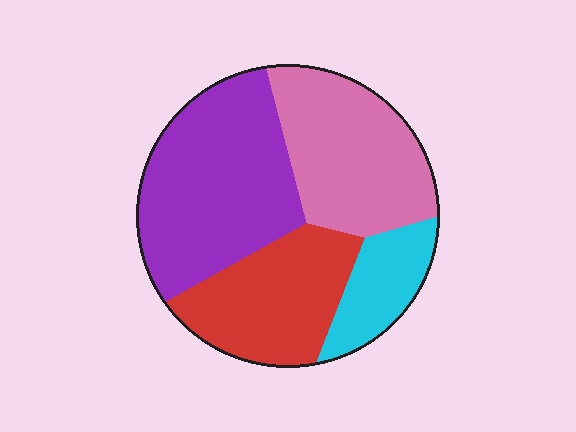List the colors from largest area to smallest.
From largest to smallest: purple, pink, red, cyan.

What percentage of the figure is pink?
Pink takes up about one quarter (1/4) of the figure.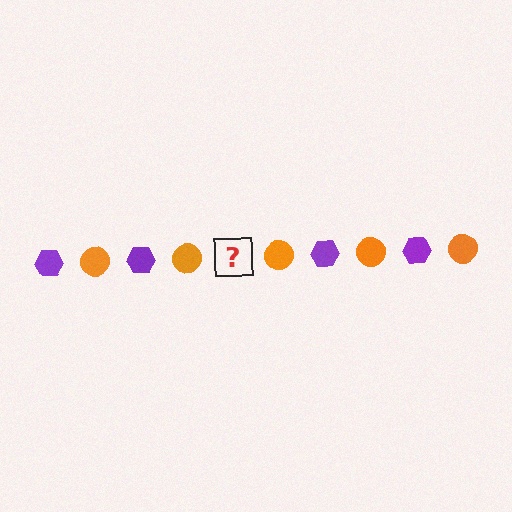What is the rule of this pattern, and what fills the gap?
The rule is that the pattern alternates between purple hexagon and orange circle. The gap should be filled with a purple hexagon.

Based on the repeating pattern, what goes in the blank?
The blank should be a purple hexagon.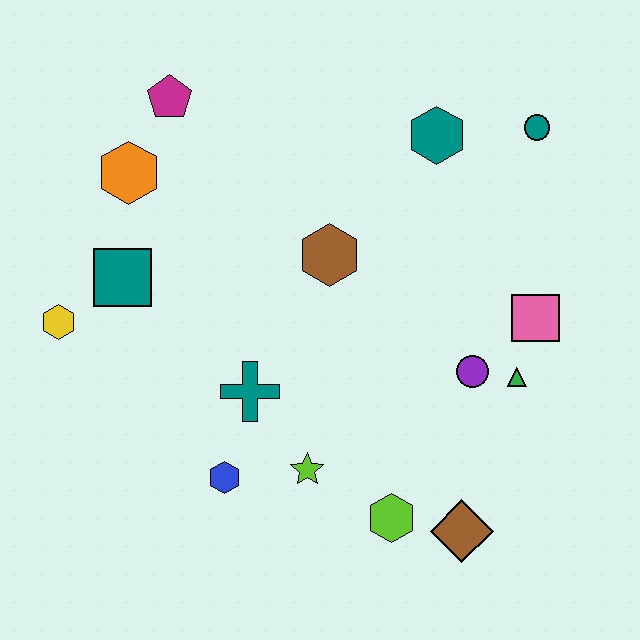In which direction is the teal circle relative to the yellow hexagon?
The teal circle is to the right of the yellow hexagon.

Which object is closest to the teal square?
The yellow hexagon is closest to the teal square.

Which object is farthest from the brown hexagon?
The brown diamond is farthest from the brown hexagon.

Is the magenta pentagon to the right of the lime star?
No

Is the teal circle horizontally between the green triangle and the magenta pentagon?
No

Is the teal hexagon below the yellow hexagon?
No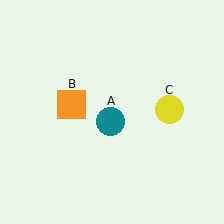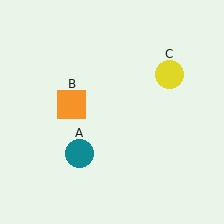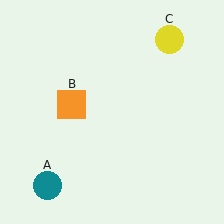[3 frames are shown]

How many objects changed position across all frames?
2 objects changed position: teal circle (object A), yellow circle (object C).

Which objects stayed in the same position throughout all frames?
Orange square (object B) remained stationary.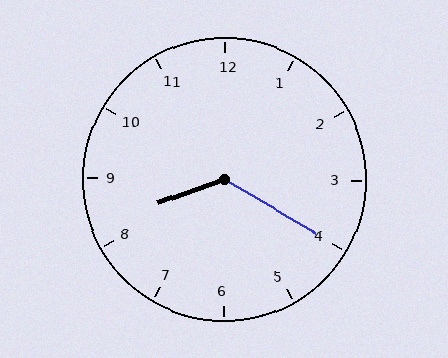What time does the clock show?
8:20.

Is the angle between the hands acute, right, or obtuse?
It is obtuse.